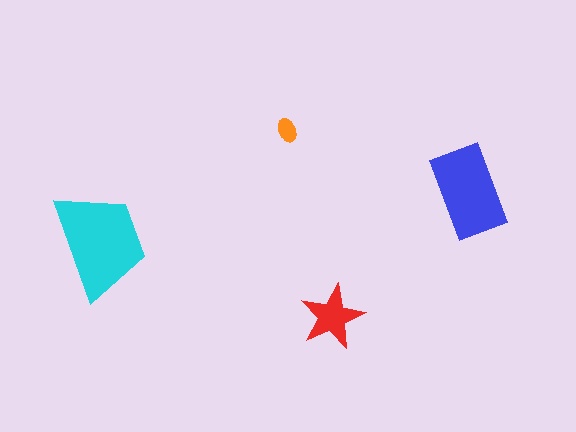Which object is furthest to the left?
The cyan trapezoid is leftmost.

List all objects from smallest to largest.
The orange ellipse, the red star, the blue rectangle, the cyan trapezoid.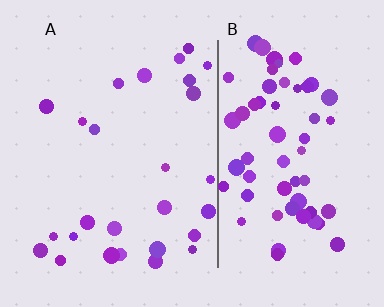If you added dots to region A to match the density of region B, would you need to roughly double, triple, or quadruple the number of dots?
Approximately double.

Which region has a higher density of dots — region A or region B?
B (the right).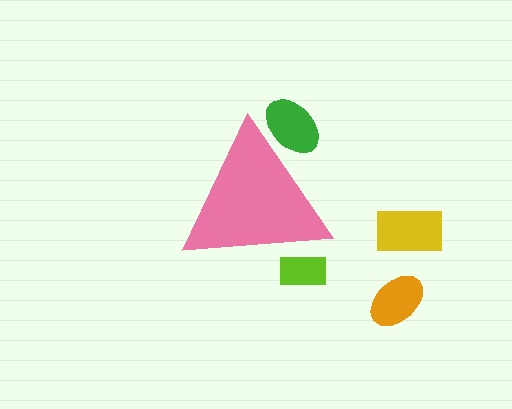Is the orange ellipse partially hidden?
No, the orange ellipse is fully visible.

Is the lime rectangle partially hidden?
Yes, the lime rectangle is partially hidden behind the pink triangle.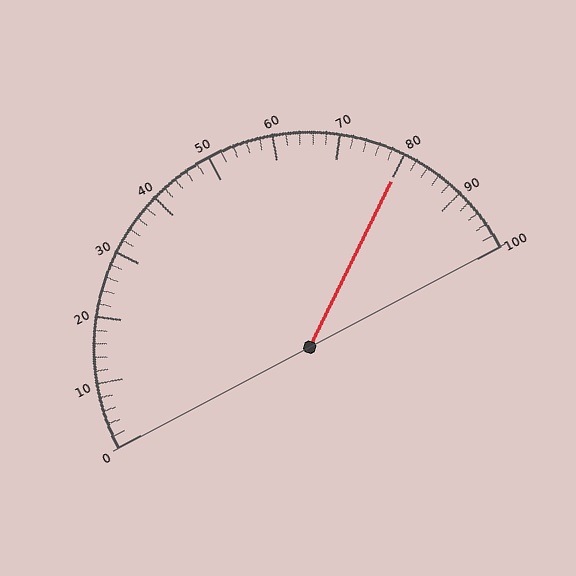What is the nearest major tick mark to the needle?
The nearest major tick mark is 80.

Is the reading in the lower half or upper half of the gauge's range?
The reading is in the upper half of the range (0 to 100).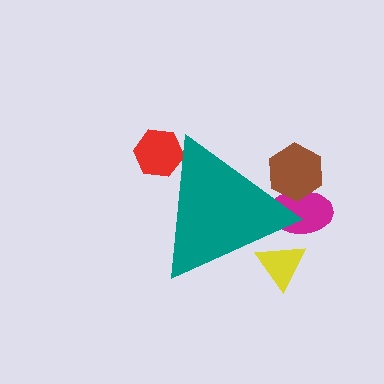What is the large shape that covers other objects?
A teal triangle.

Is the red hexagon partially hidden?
Yes, the red hexagon is partially hidden behind the teal triangle.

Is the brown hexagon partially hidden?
Yes, the brown hexagon is partially hidden behind the teal triangle.